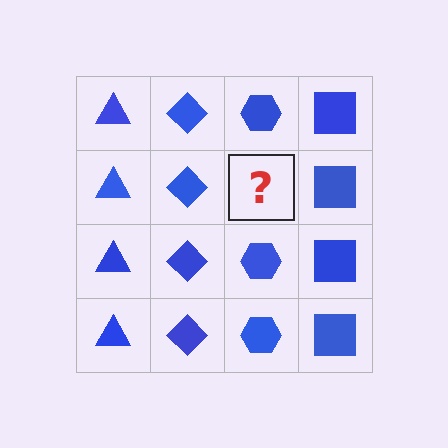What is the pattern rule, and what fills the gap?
The rule is that each column has a consistent shape. The gap should be filled with a blue hexagon.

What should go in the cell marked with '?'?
The missing cell should contain a blue hexagon.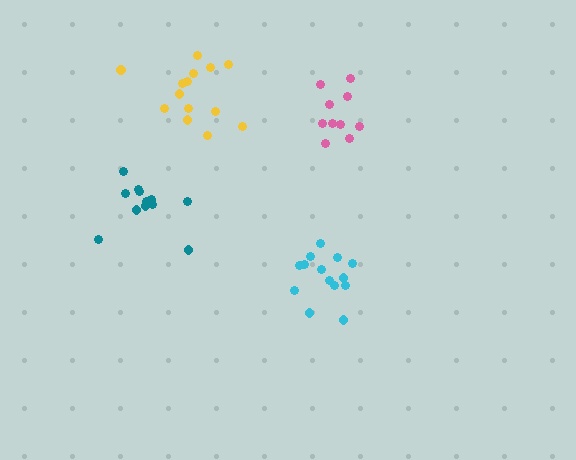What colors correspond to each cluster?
The clusters are colored: yellow, pink, cyan, teal.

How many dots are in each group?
Group 1: 14 dots, Group 2: 11 dots, Group 3: 14 dots, Group 4: 12 dots (51 total).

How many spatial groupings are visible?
There are 4 spatial groupings.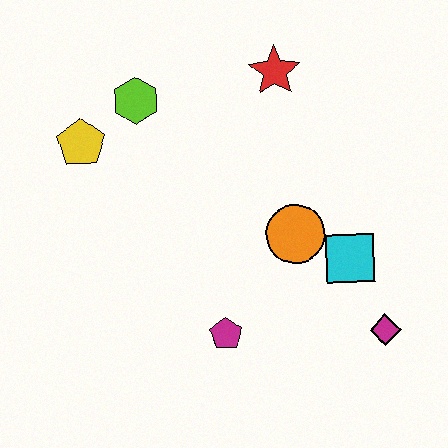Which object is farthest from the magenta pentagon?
The red star is farthest from the magenta pentagon.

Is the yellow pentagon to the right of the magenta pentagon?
No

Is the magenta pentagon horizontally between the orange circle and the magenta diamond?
No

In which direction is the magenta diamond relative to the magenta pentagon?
The magenta diamond is to the right of the magenta pentagon.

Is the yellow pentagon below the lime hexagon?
Yes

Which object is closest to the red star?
The lime hexagon is closest to the red star.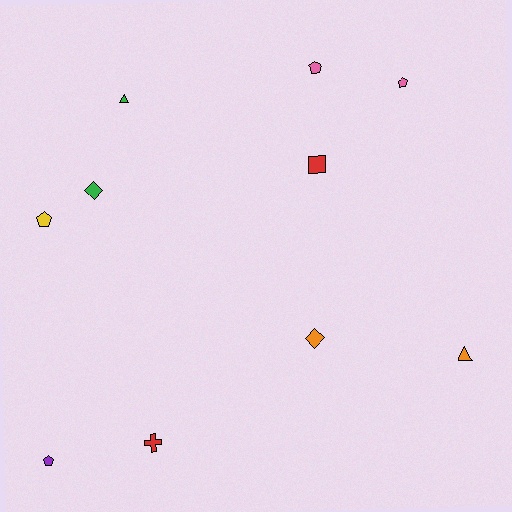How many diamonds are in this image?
There are 2 diamonds.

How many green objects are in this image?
There are 2 green objects.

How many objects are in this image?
There are 10 objects.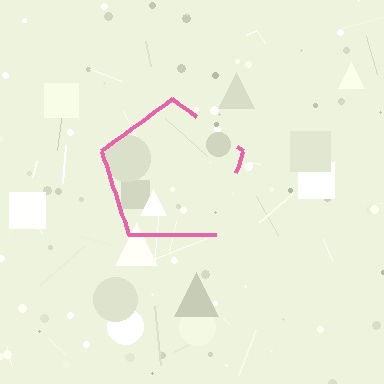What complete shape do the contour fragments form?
The contour fragments form a pentagon.